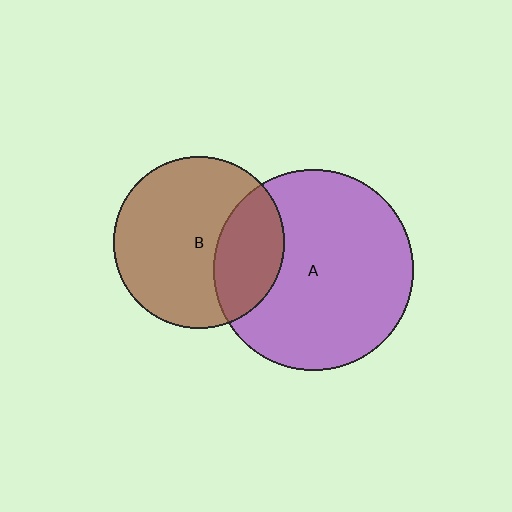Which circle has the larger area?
Circle A (purple).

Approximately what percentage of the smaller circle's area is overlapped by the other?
Approximately 30%.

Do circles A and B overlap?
Yes.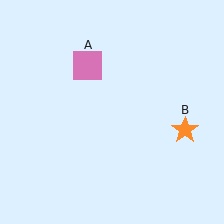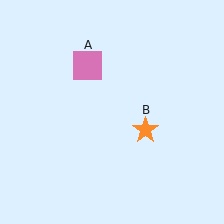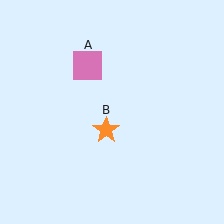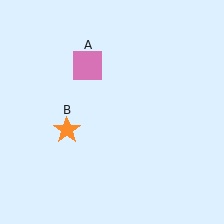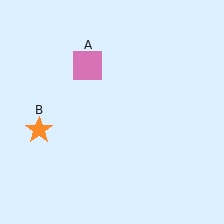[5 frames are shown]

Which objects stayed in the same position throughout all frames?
Pink square (object A) remained stationary.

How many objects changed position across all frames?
1 object changed position: orange star (object B).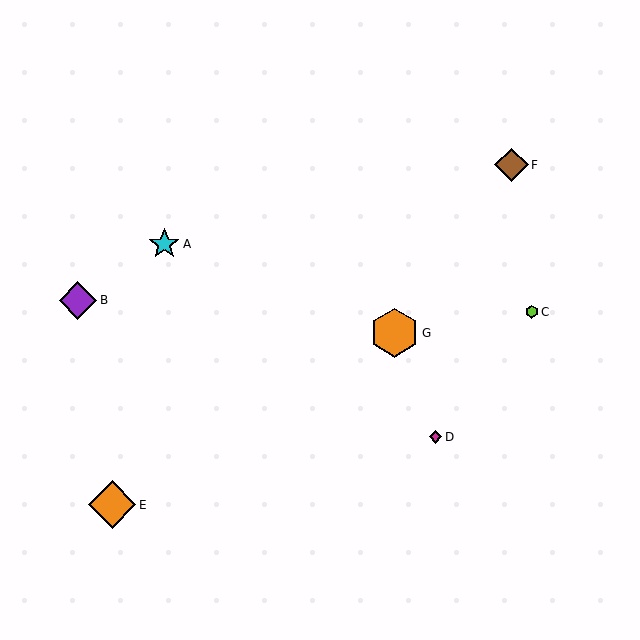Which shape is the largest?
The orange hexagon (labeled G) is the largest.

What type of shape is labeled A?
Shape A is a cyan star.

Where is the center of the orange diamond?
The center of the orange diamond is at (112, 505).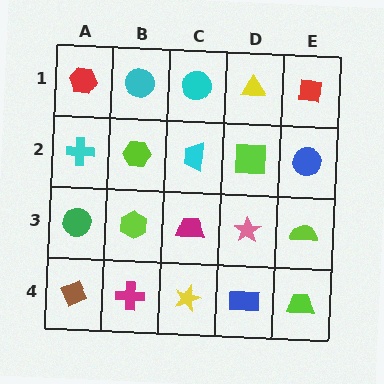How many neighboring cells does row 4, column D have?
3.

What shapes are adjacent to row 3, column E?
A blue circle (row 2, column E), a lime trapezoid (row 4, column E), a pink star (row 3, column D).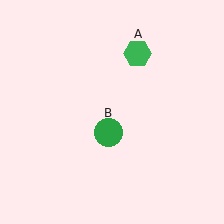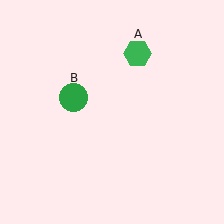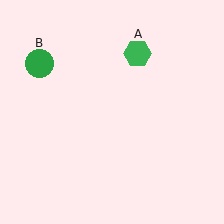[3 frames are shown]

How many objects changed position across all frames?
1 object changed position: green circle (object B).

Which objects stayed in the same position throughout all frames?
Green hexagon (object A) remained stationary.